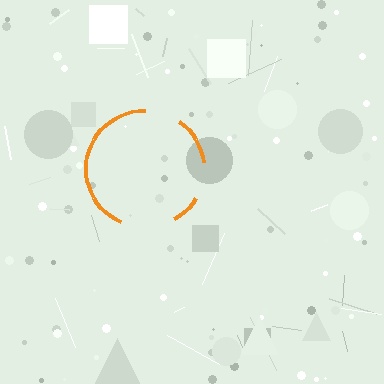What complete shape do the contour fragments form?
The contour fragments form a circle.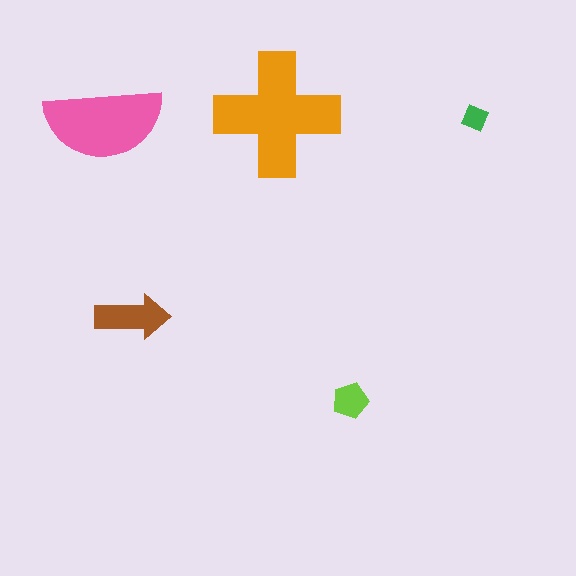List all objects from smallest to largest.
The green diamond, the lime pentagon, the brown arrow, the pink semicircle, the orange cross.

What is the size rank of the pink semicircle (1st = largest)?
2nd.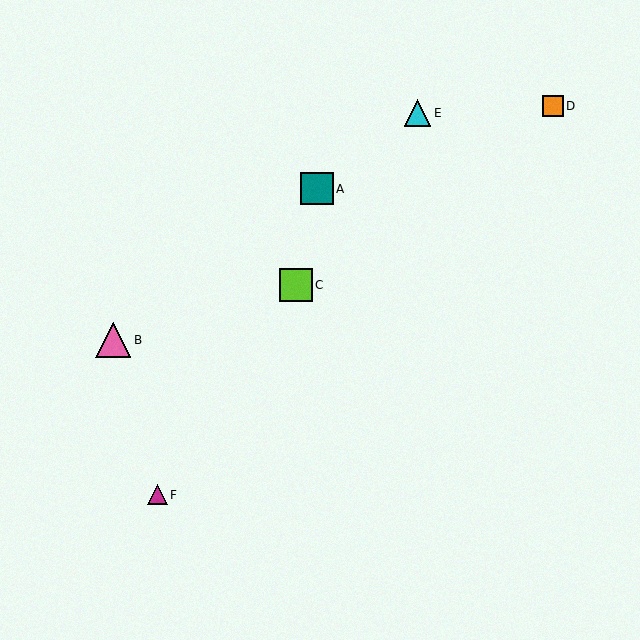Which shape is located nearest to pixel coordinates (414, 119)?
The cyan triangle (labeled E) at (418, 113) is nearest to that location.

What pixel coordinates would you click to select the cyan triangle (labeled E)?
Click at (418, 113) to select the cyan triangle E.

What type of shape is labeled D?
Shape D is an orange square.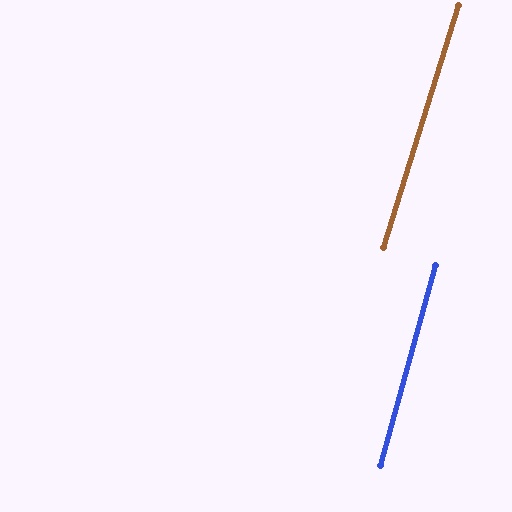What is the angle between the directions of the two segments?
Approximately 1 degree.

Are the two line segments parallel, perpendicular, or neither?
Parallel — their directions differ by only 1.4°.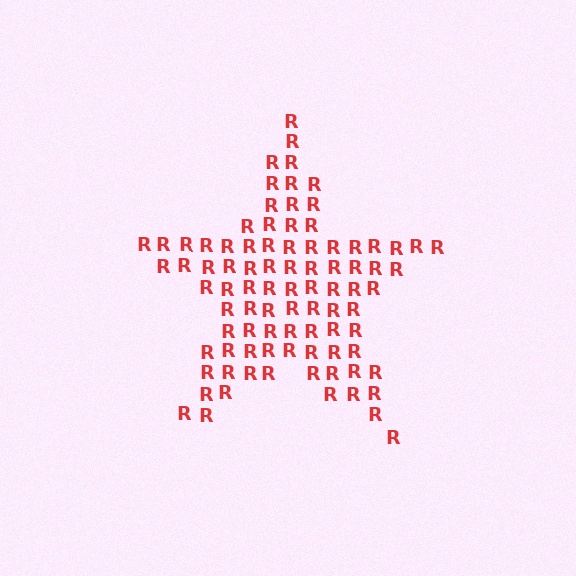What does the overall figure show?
The overall figure shows a star.